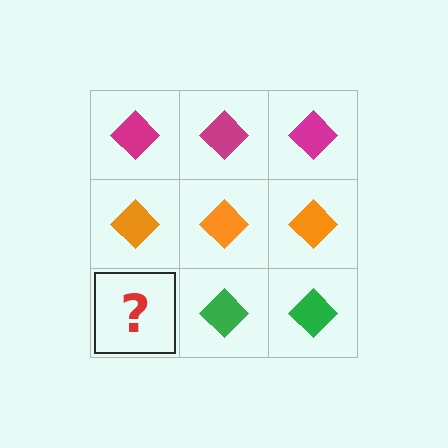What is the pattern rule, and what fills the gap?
The rule is that each row has a consistent color. The gap should be filled with a green diamond.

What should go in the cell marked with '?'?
The missing cell should contain a green diamond.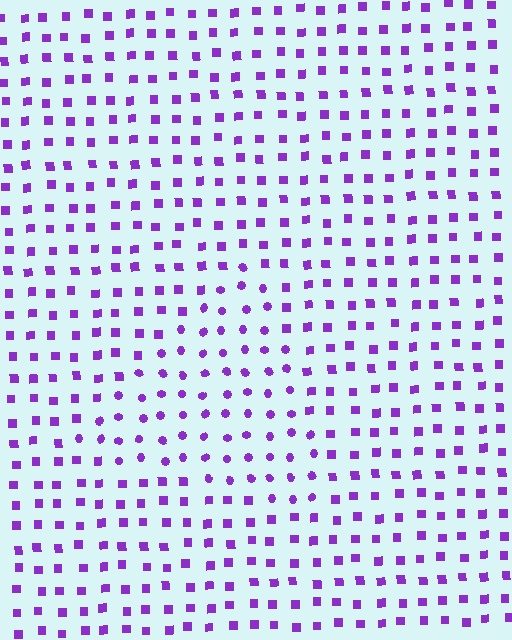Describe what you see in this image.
The image is filled with small purple elements arranged in a uniform grid. A triangle-shaped region contains circles, while the surrounding area contains squares. The boundary is defined purely by the change in element shape.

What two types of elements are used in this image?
The image uses circles inside the triangle region and squares outside it.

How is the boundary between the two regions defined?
The boundary is defined by a change in element shape: circles inside vs. squares outside. All elements share the same color and spacing.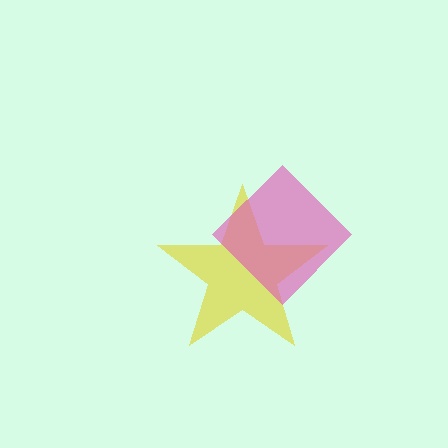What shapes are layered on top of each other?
The layered shapes are: a yellow star, a pink diamond.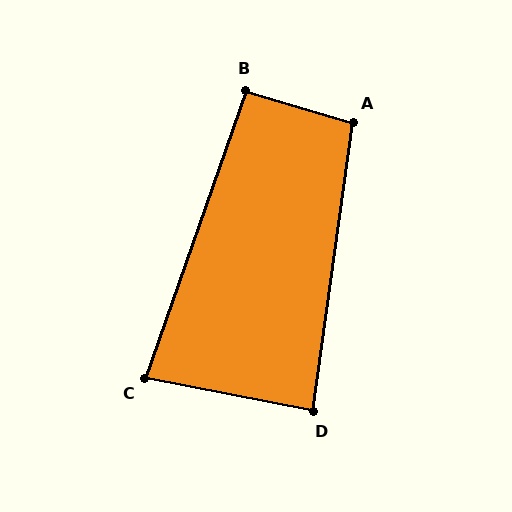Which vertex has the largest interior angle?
A, at approximately 98 degrees.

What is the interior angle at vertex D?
Approximately 87 degrees (approximately right).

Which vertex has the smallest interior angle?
C, at approximately 82 degrees.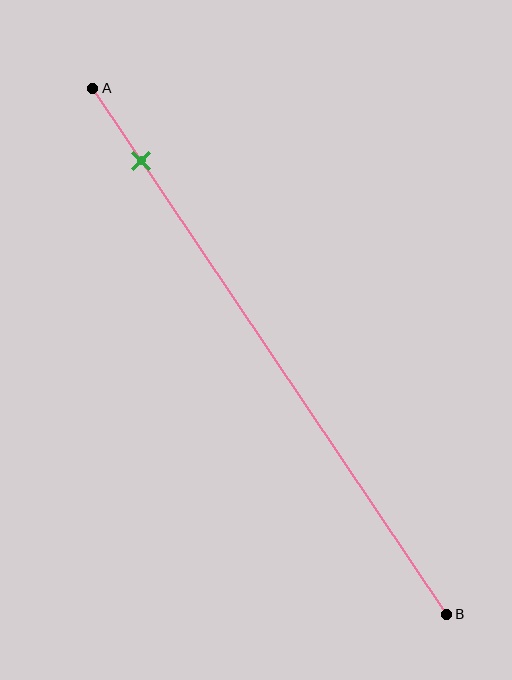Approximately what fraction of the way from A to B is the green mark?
The green mark is approximately 15% of the way from A to B.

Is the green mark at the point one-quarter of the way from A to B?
No, the mark is at about 15% from A, not at the 25% one-quarter point.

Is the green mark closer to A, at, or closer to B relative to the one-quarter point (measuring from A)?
The green mark is closer to point A than the one-quarter point of segment AB.